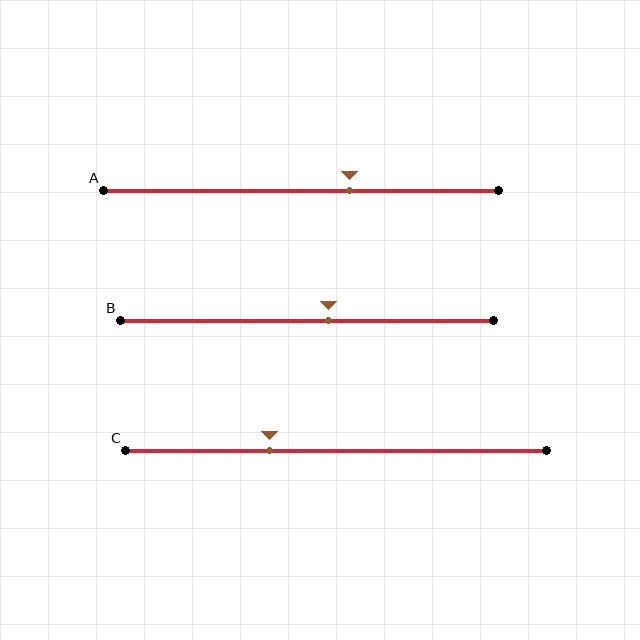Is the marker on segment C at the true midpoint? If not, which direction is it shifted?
No, the marker on segment C is shifted to the left by about 16% of the segment length.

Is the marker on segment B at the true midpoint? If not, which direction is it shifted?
No, the marker on segment B is shifted to the right by about 6% of the segment length.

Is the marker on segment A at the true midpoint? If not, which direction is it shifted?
No, the marker on segment A is shifted to the right by about 12% of the segment length.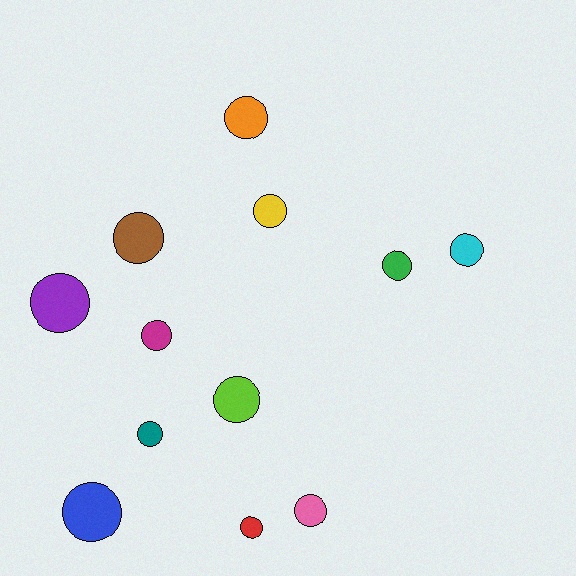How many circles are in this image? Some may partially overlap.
There are 12 circles.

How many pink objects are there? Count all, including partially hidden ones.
There is 1 pink object.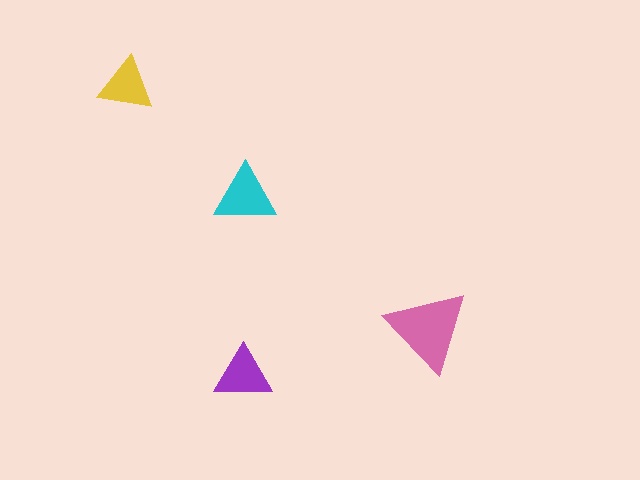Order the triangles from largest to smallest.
the pink one, the cyan one, the purple one, the yellow one.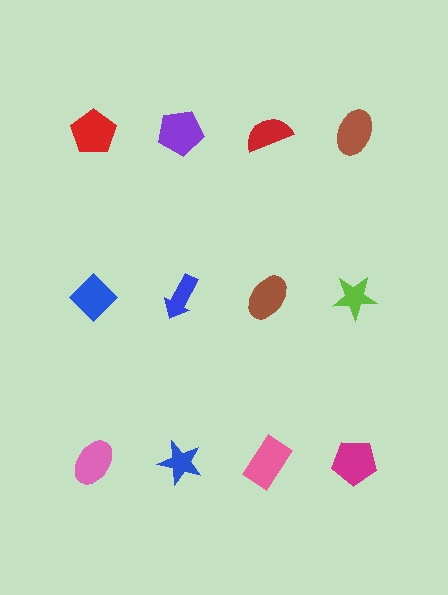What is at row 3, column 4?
A magenta pentagon.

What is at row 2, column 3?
A brown ellipse.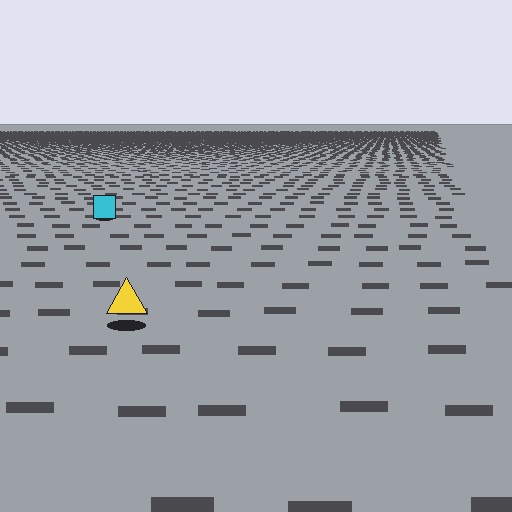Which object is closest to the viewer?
The yellow triangle is closest. The texture marks near it are larger and more spread out.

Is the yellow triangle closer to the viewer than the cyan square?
Yes. The yellow triangle is closer — you can tell from the texture gradient: the ground texture is coarser near it.